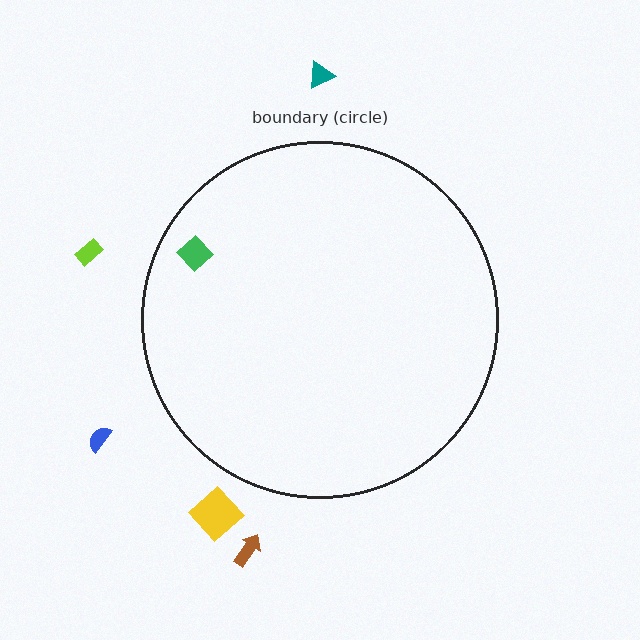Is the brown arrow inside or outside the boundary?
Outside.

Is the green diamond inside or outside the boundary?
Inside.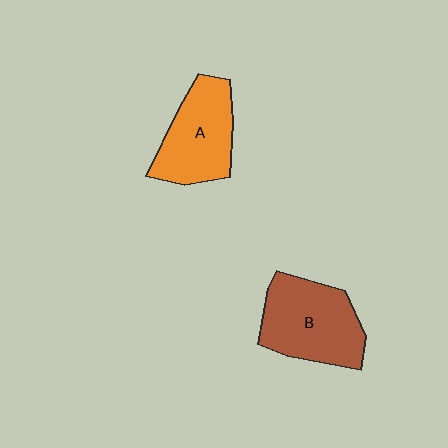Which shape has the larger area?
Shape B (brown).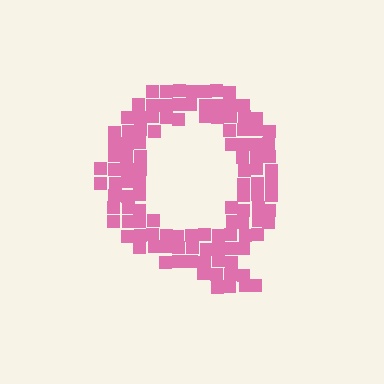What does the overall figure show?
The overall figure shows the letter Q.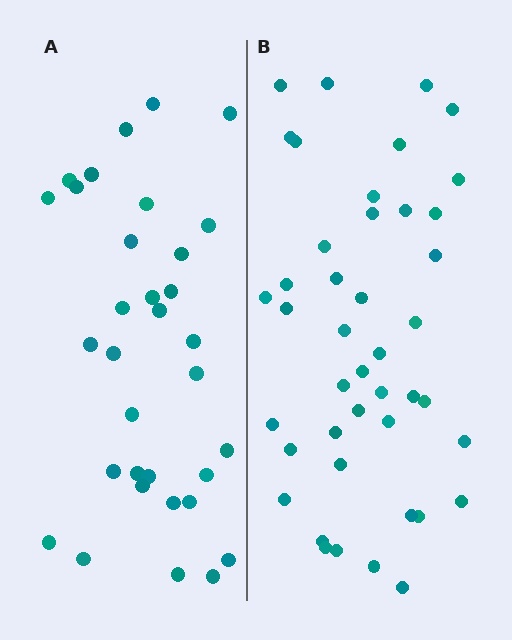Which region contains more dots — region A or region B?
Region B (the right region) has more dots.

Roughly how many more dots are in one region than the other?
Region B has roughly 10 or so more dots than region A.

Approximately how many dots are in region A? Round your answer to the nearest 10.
About 30 dots. (The exact count is 33, which rounds to 30.)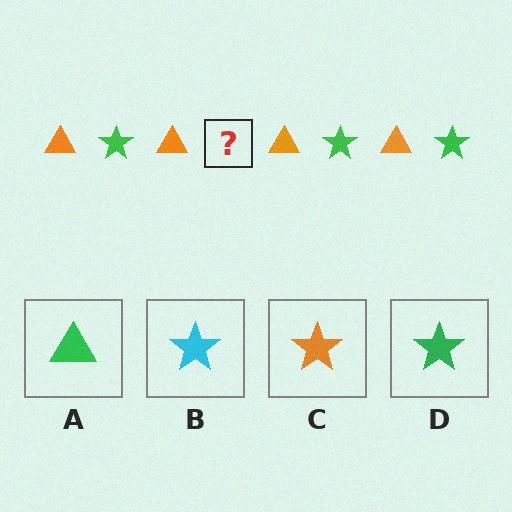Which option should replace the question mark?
Option D.